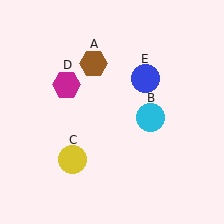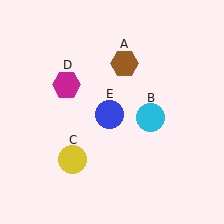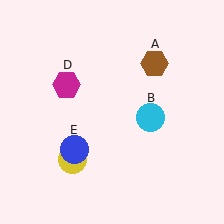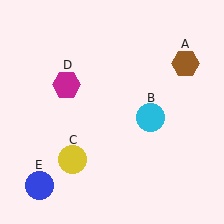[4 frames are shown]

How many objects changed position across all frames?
2 objects changed position: brown hexagon (object A), blue circle (object E).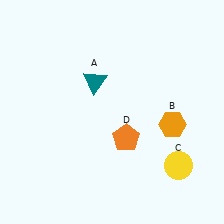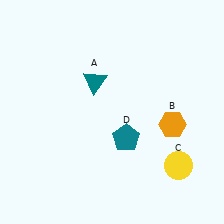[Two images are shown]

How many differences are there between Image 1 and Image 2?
There is 1 difference between the two images.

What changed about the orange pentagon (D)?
In Image 1, D is orange. In Image 2, it changed to teal.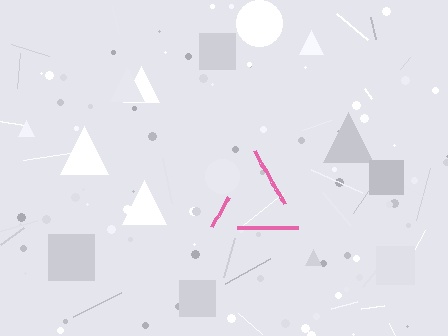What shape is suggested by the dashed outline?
The dashed outline suggests a triangle.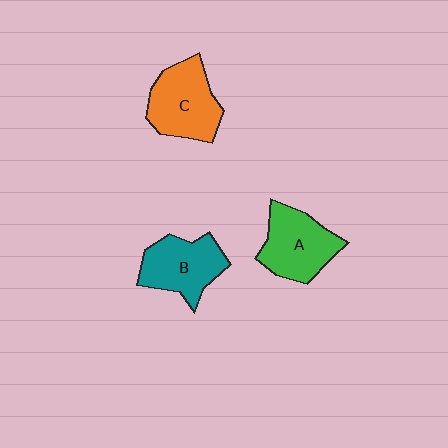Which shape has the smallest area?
Shape B (teal).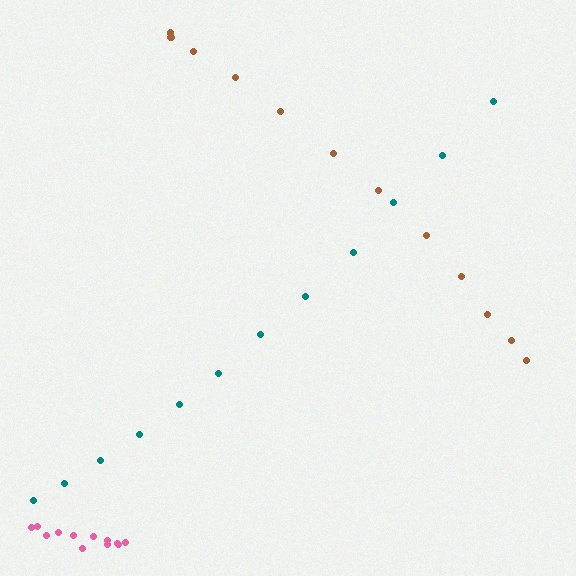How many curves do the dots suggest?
There are 3 distinct paths.